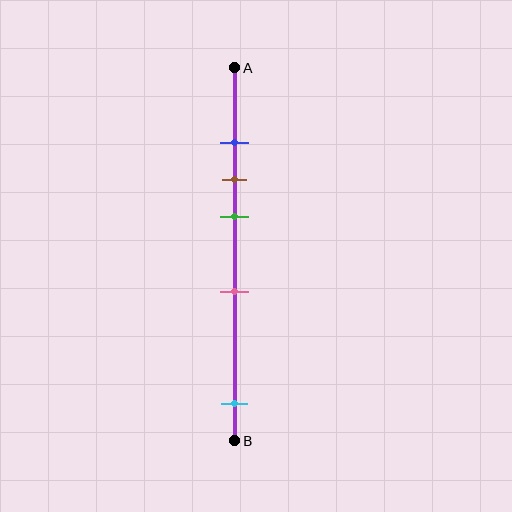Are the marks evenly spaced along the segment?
No, the marks are not evenly spaced.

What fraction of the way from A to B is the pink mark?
The pink mark is approximately 60% (0.6) of the way from A to B.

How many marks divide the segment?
There are 5 marks dividing the segment.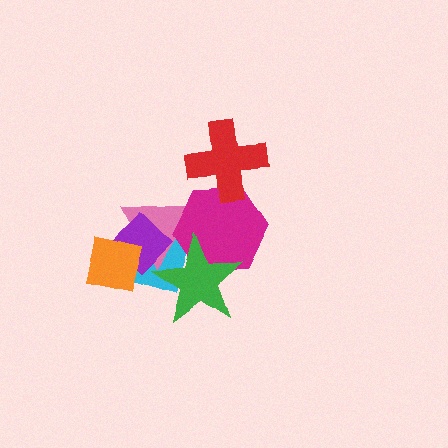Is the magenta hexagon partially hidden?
Yes, it is partially covered by another shape.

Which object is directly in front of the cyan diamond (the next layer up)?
The pink triangle is directly in front of the cyan diamond.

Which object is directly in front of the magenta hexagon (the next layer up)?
The green star is directly in front of the magenta hexagon.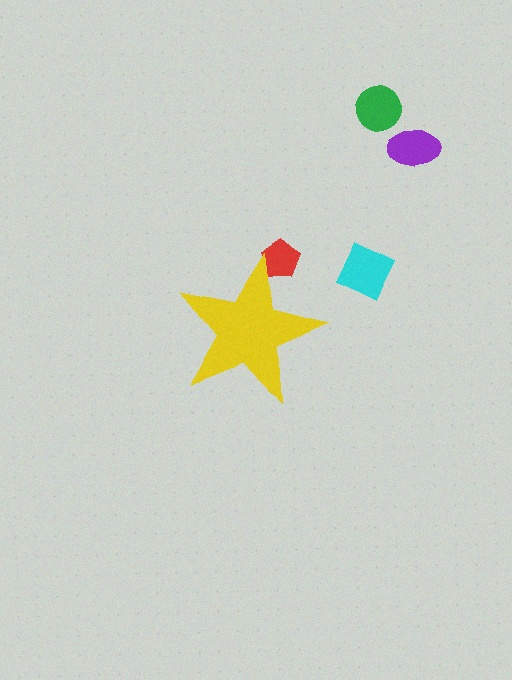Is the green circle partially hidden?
No, the green circle is fully visible.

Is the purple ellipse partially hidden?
No, the purple ellipse is fully visible.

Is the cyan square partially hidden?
No, the cyan square is fully visible.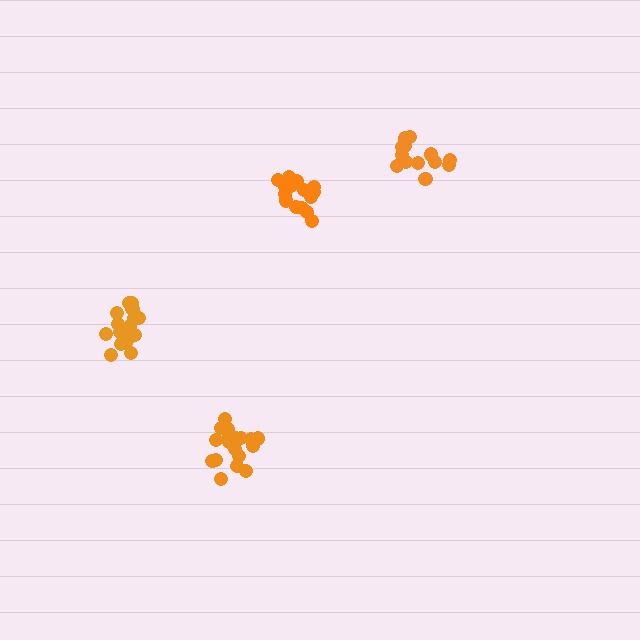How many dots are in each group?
Group 1: 16 dots, Group 2: 18 dots, Group 3: 19 dots, Group 4: 14 dots (67 total).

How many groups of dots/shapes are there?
There are 4 groups.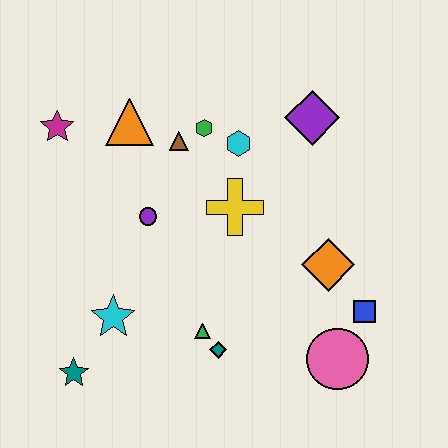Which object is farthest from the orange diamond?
The magenta star is farthest from the orange diamond.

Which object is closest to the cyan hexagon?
The green hexagon is closest to the cyan hexagon.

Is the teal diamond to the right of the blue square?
No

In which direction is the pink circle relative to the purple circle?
The pink circle is to the right of the purple circle.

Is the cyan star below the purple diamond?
Yes